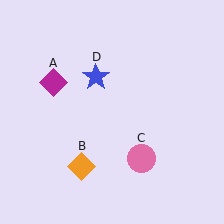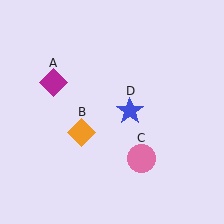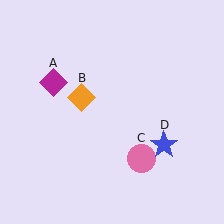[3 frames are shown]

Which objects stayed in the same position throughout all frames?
Magenta diamond (object A) and pink circle (object C) remained stationary.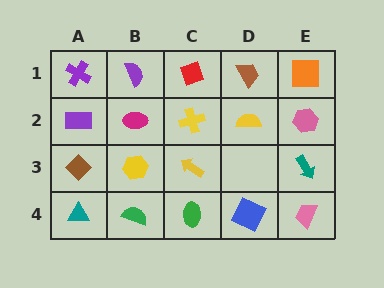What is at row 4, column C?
A green ellipse.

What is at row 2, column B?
A magenta ellipse.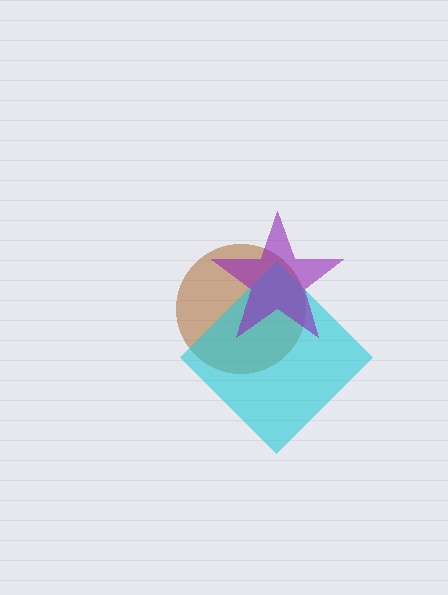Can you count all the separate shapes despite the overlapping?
Yes, there are 3 separate shapes.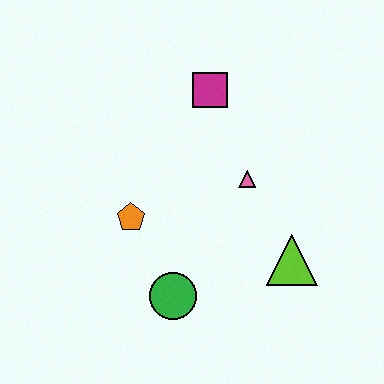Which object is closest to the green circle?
The orange pentagon is closest to the green circle.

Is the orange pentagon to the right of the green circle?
No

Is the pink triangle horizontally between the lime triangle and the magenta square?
Yes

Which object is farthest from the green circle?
The magenta square is farthest from the green circle.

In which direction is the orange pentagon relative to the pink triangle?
The orange pentagon is to the left of the pink triangle.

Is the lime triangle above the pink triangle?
No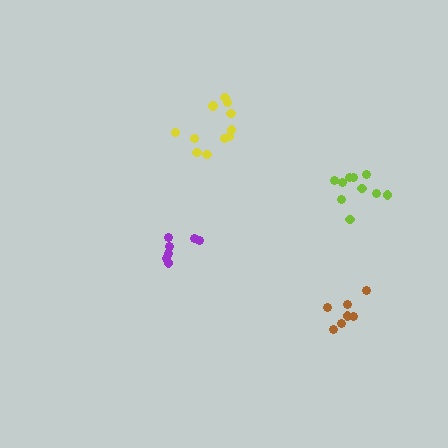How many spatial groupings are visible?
There are 4 spatial groupings.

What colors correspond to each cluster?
The clusters are colored: purple, lime, brown, yellow.